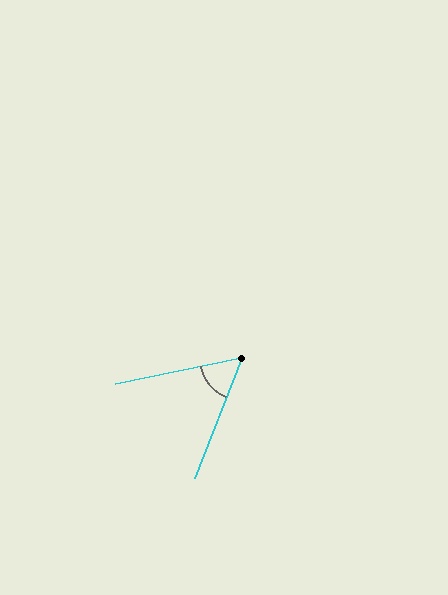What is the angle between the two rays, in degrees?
Approximately 57 degrees.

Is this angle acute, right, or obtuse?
It is acute.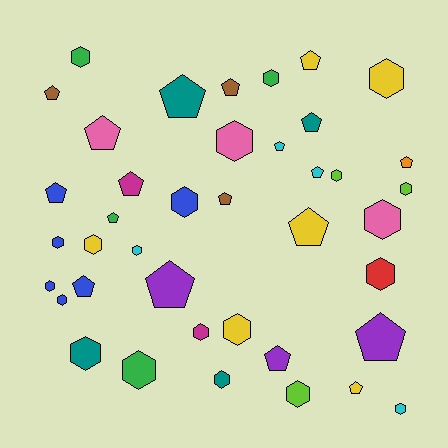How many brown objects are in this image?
There are 3 brown objects.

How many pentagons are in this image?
There are 19 pentagons.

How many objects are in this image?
There are 40 objects.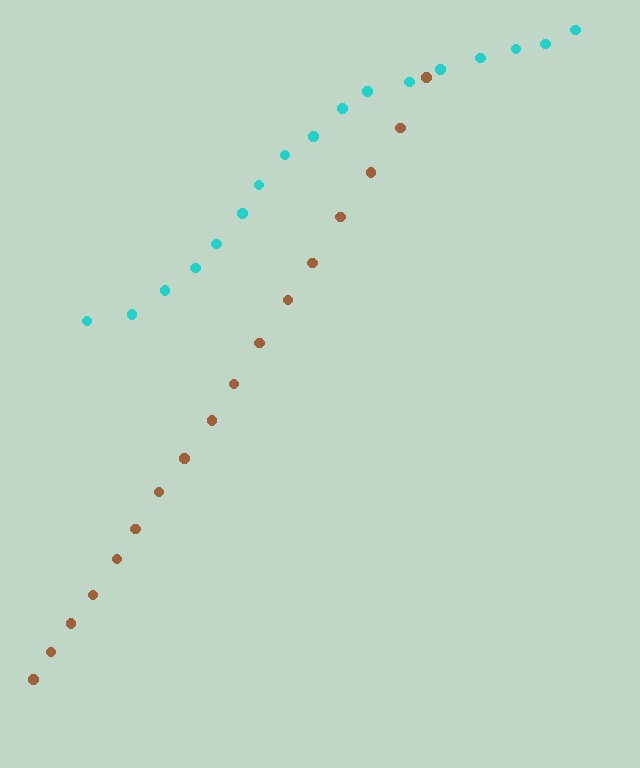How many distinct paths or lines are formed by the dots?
There are 2 distinct paths.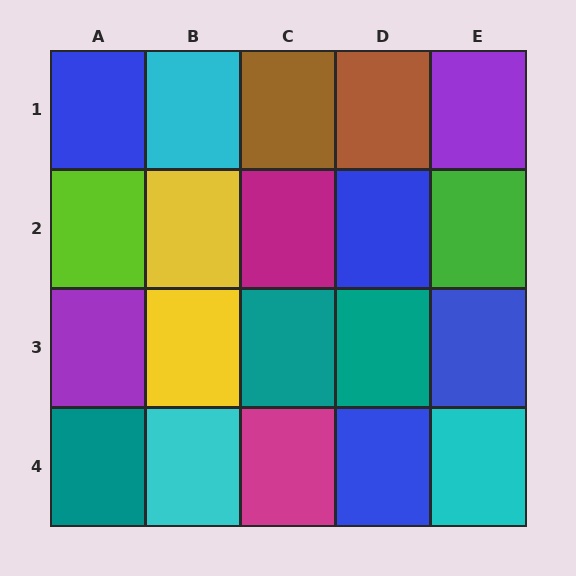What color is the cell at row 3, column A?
Purple.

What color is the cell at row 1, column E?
Purple.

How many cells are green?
1 cell is green.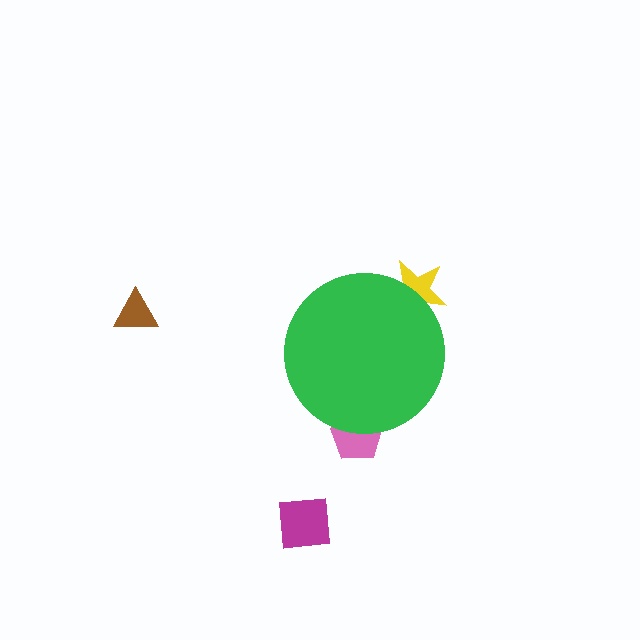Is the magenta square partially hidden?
No, the magenta square is fully visible.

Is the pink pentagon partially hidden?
Yes, the pink pentagon is partially hidden behind the green circle.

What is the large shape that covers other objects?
A green circle.